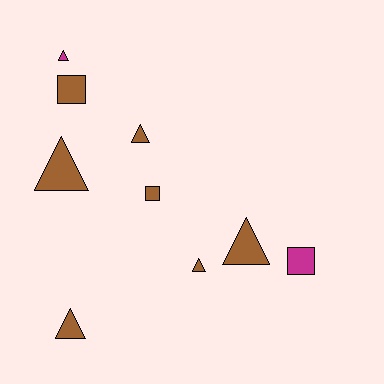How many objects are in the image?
There are 9 objects.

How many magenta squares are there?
There is 1 magenta square.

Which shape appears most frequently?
Triangle, with 6 objects.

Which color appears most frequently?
Brown, with 7 objects.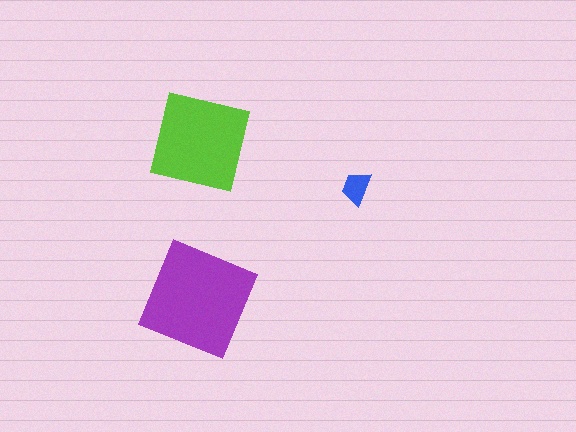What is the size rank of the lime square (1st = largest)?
2nd.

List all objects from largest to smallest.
The purple square, the lime square, the blue trapezoid.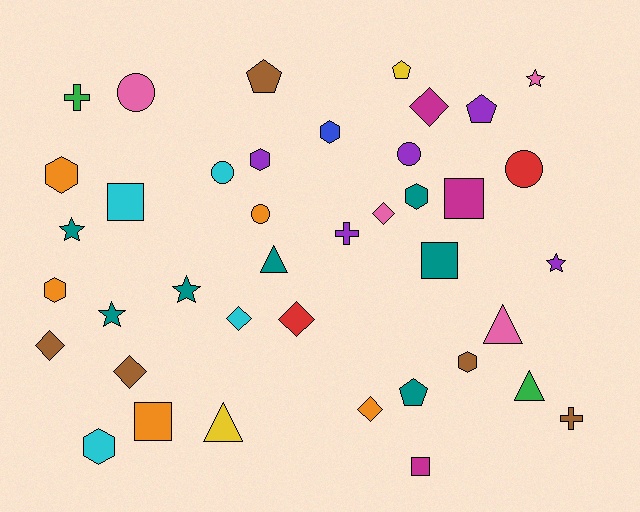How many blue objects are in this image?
There is 1 blue object.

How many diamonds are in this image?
There are 7 diamonds.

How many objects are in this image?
There are 40 objects.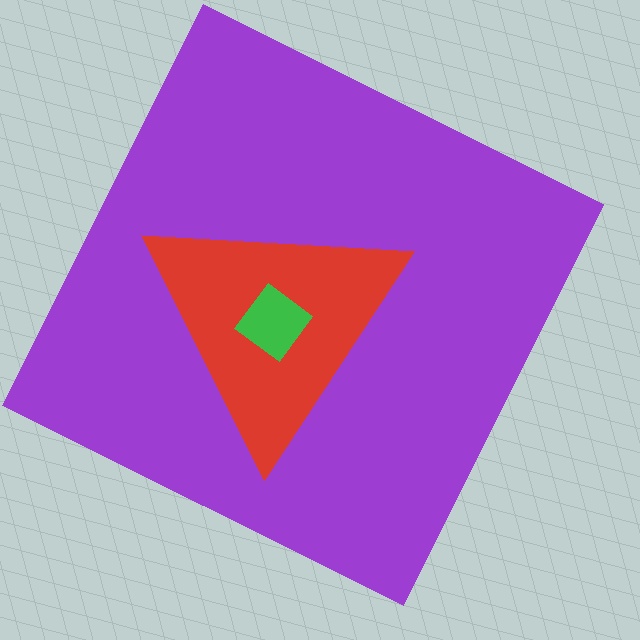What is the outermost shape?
The purple square.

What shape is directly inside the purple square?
The red triangle.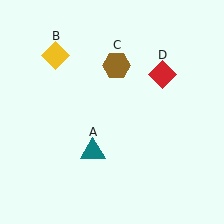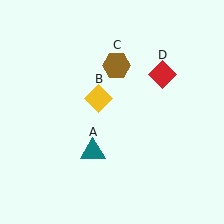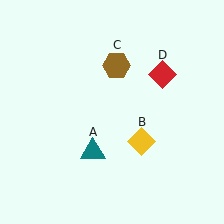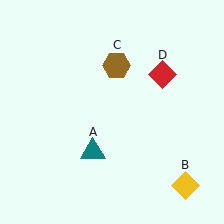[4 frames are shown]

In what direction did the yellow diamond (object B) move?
The yellow diamond (object B) moved down and to the right.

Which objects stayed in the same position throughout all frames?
Teal triangle (object A) and brown hexagon (object C) and red diamond (object D) remained stationary.